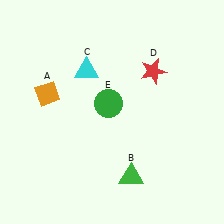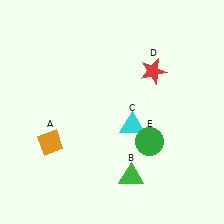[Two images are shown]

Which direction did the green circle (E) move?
The green circle (E) moved right.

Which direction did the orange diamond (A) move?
The orange diamond (A) moved down.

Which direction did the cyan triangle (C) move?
The cyan triangle (C) moved down.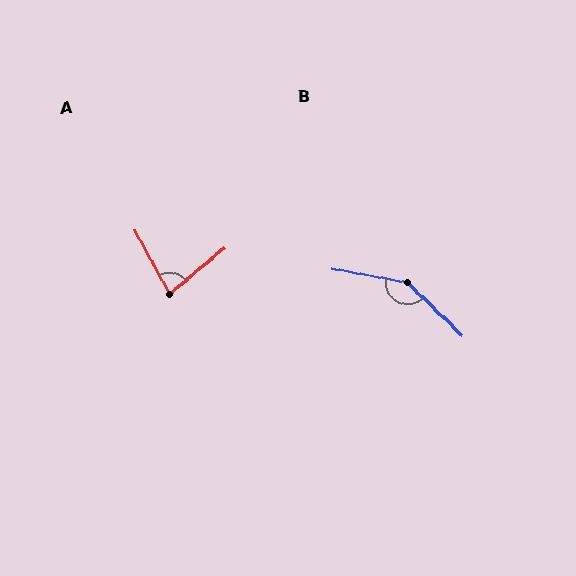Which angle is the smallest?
A, at approximately 78 degrees.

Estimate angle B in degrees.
Approximately 147 degrees.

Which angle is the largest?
B, at approximately 147 degrees.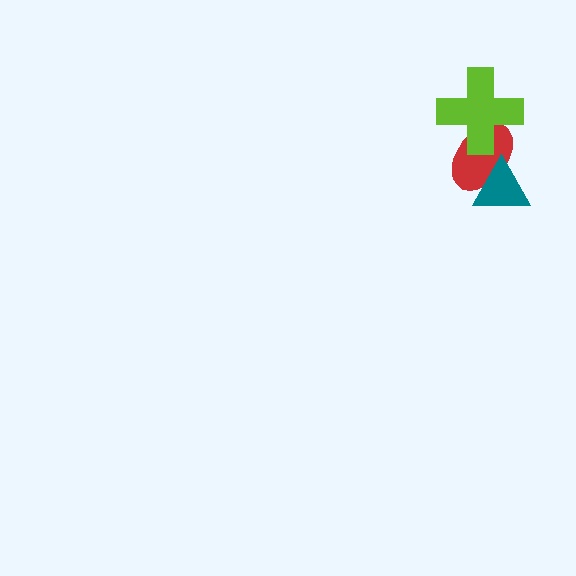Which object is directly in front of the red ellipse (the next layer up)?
The teal triangle is directly in front of the red ellipse.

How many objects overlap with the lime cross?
1 object overlaps with the lime cross.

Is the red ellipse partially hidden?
Yes, it is partially covered by another shape.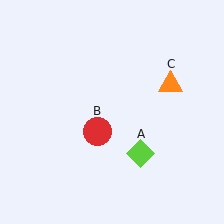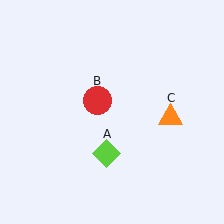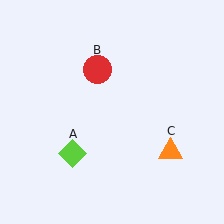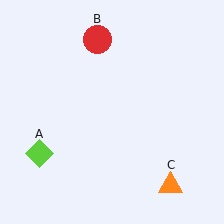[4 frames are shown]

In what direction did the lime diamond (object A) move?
The lime diamond (object A) moved left.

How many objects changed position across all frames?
3 objects changed position: lime diamond (object A), red circle (object B), orange triangle (object C).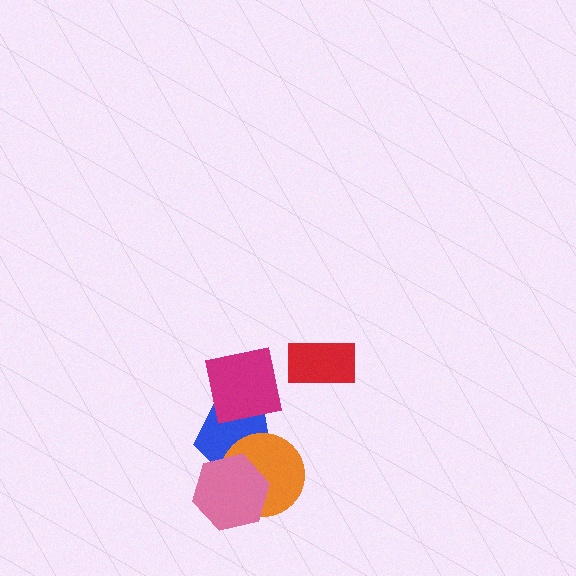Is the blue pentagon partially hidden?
Yes, it is partially covered by another shape.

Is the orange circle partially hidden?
Yes, it is partially covered by another shape.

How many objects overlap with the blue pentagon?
3 objects overlap with the blue pentagon.